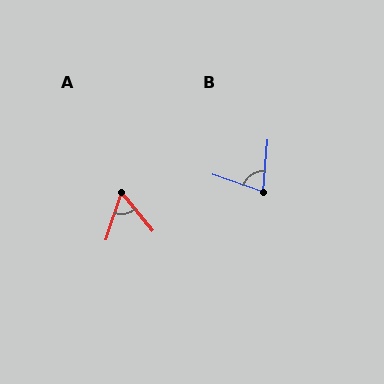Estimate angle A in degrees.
Approximately 57 degrees.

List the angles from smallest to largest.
A (57°), B (76°).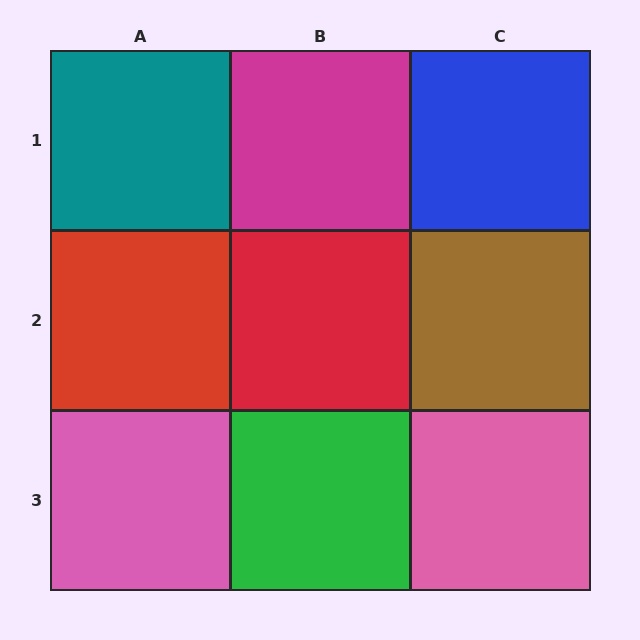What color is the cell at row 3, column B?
Green.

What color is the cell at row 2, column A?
Red.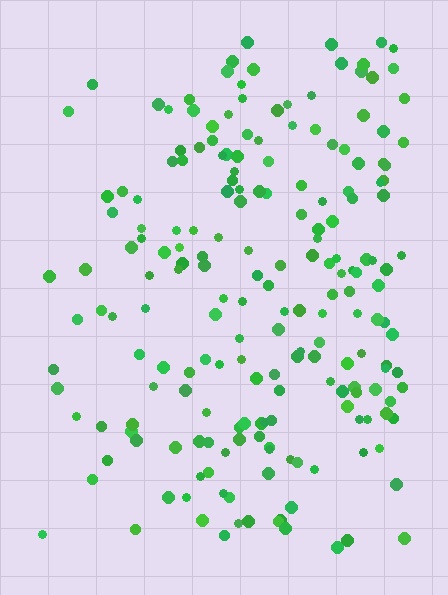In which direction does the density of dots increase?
From left to right, with the right side densest.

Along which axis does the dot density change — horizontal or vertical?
Horizontal.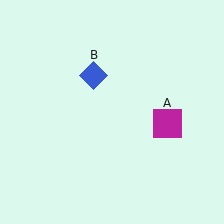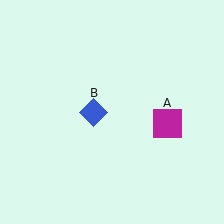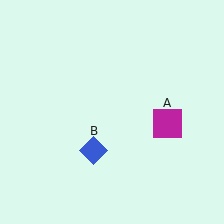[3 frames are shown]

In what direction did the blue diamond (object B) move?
The blue diamond (object B) moved down.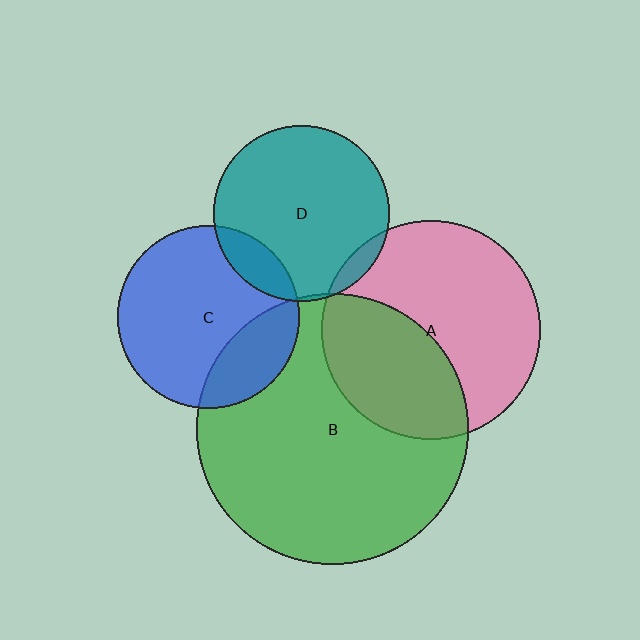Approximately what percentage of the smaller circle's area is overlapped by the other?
Approximately 40%.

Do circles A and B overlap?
Yes.